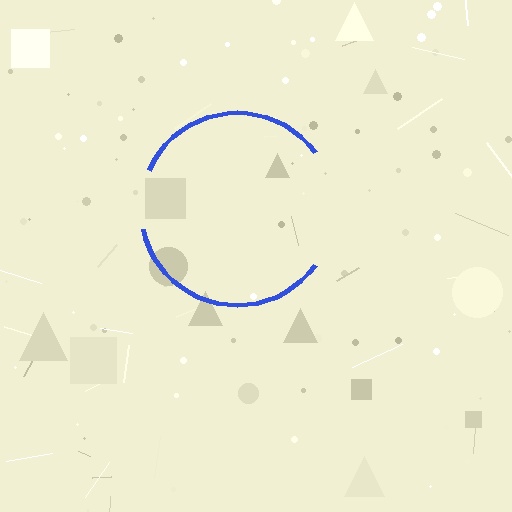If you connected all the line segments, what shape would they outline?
They would outline a circle.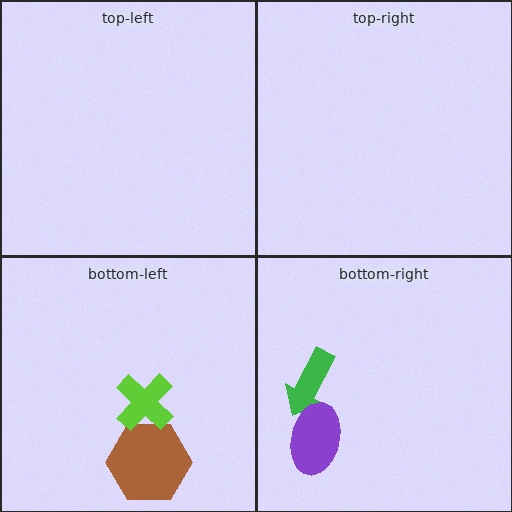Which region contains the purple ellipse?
The bottom-right region.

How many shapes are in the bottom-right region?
2.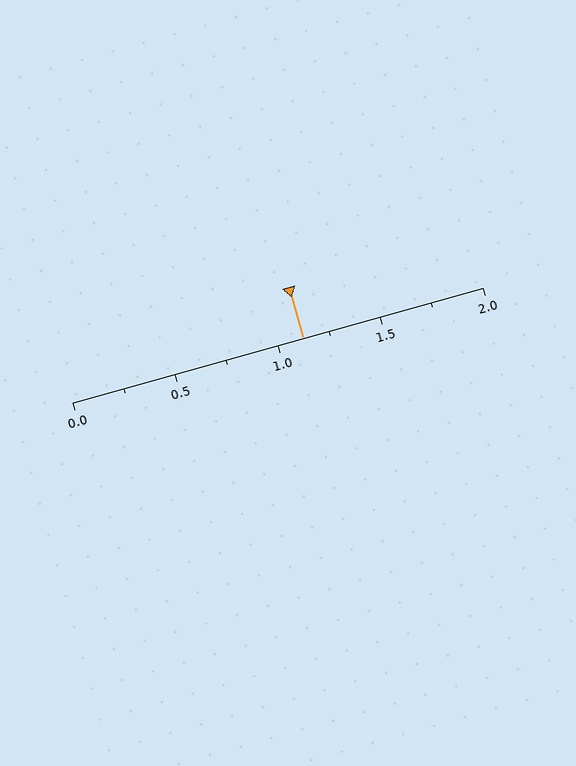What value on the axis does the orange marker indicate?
The marker indicates approximately 1.12.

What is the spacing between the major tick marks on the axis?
The major ticks are spaced 0.5 apart.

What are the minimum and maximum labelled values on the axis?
The axis runs from 0.0 to 2.0.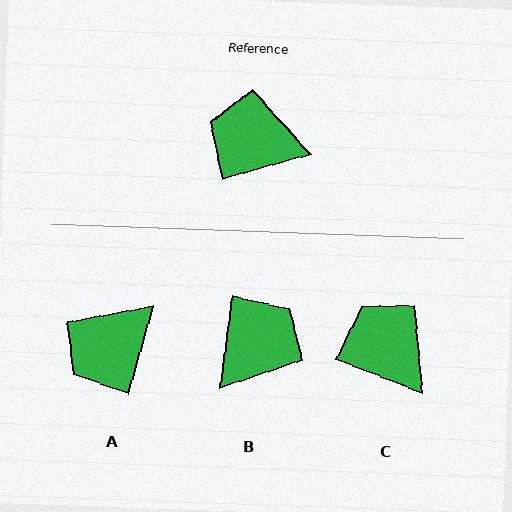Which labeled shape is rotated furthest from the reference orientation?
B, about 114 degrees away.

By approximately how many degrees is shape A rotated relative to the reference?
Approximately 58 degrees counter-clockwise.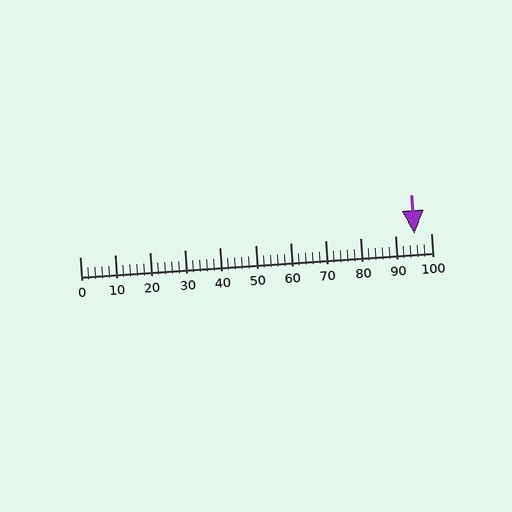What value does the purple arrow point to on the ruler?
The purple arrow points to approximately 95.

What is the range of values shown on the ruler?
The ruler shows values from 0 to 100.